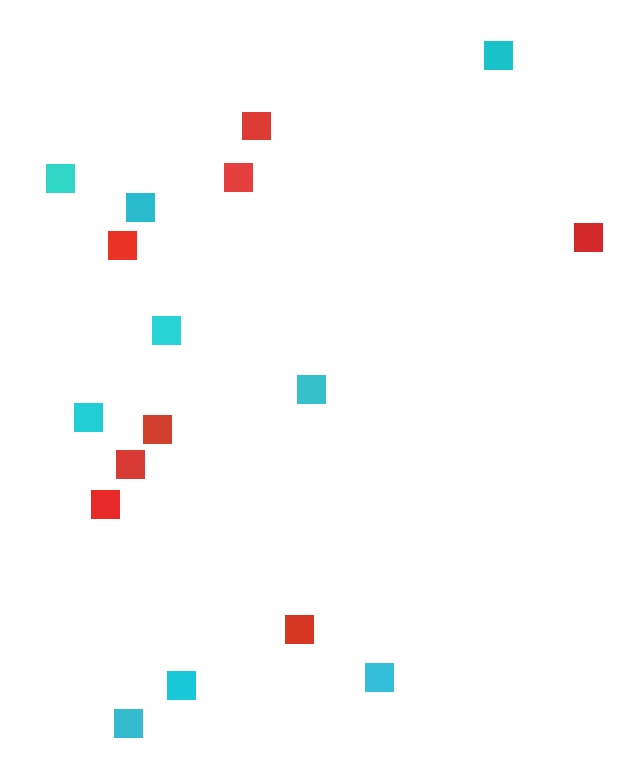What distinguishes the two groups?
There are 2 groups: one group of red squares (8) and one group of cyan squares (9).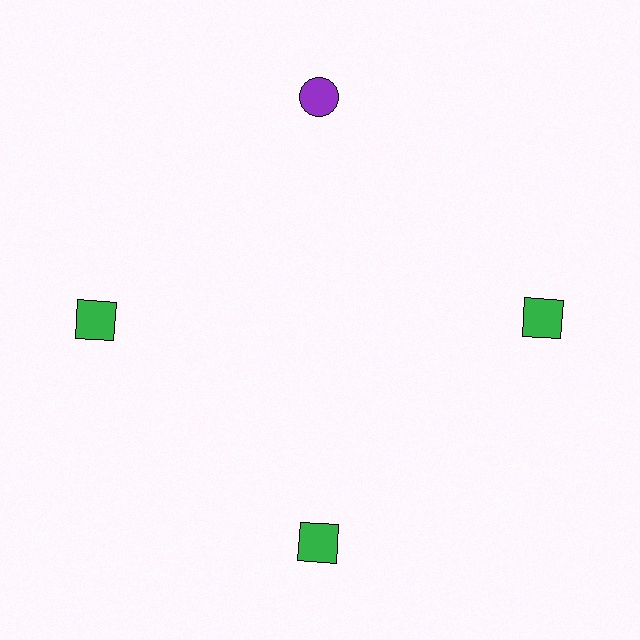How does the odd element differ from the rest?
It differs in both color (purple instead of green) and shape (circle instead of square).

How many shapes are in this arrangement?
There are 4 shapes arranged in a ring pattern.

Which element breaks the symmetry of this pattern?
The purple circle at roughly the 12 o'clock position breaks the symmetry. All other shapes are green squares.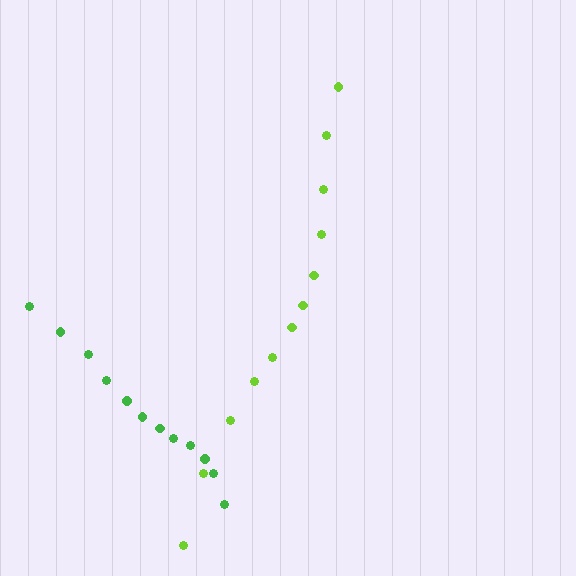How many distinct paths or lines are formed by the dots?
There are 2 distinct paths.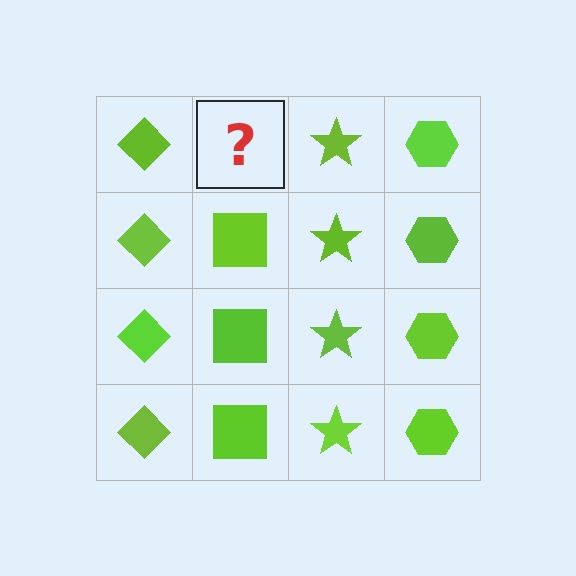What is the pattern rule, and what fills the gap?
The rule is that each column has a consistent shape. The gap should be filled with a lime square.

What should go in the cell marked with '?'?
The missing cell should contain a lime square.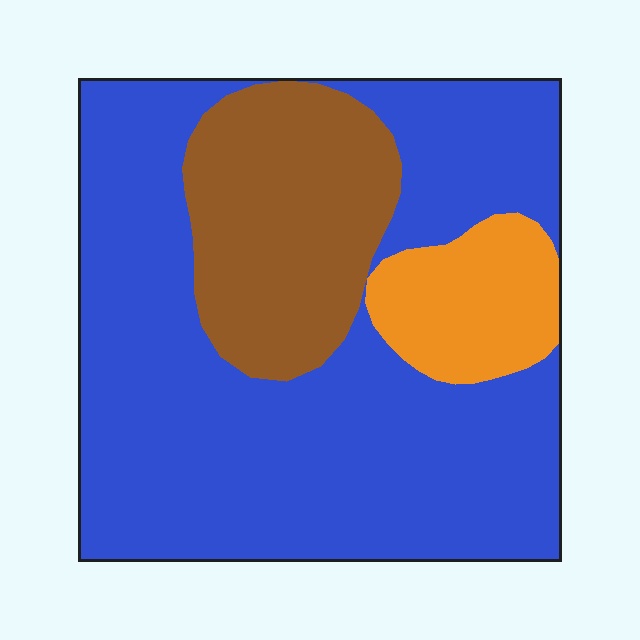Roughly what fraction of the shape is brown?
Brown covers around 20% of the shape.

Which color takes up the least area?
Orange, at roughly 10%.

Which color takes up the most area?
Blue, at roughly 70%.